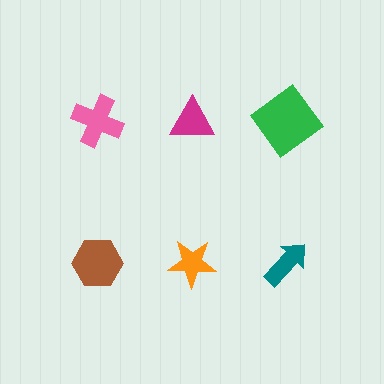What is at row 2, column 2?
An orange star.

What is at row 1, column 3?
A green diamond.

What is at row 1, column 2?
A magenta triangle.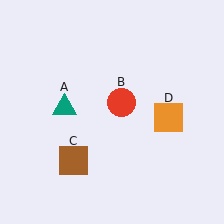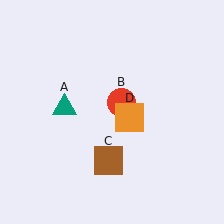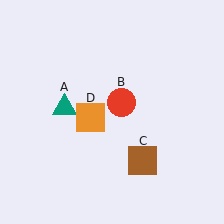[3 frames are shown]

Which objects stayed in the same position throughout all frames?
Teal triangle (object A) and red circle (object B) remained stationary.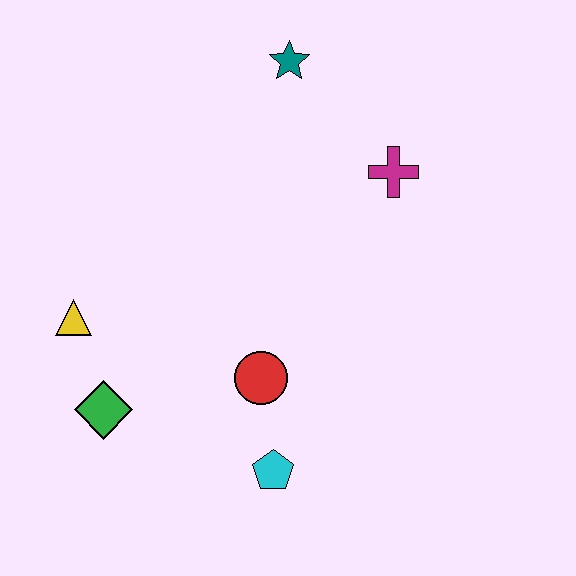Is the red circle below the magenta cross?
Yes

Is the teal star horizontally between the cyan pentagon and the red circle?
No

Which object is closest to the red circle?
The cyan pentagon is closest to the red circle.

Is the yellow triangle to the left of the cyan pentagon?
Yes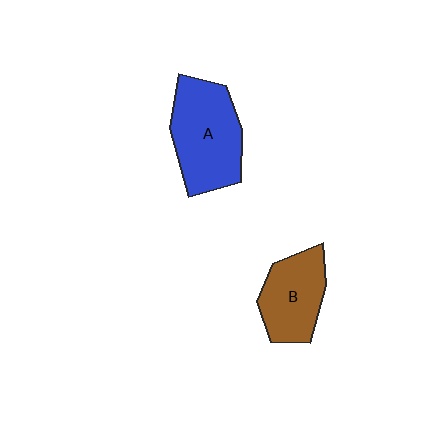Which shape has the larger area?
Shape A (blue).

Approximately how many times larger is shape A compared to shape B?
Approximately 1.3 times.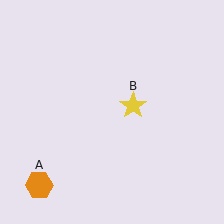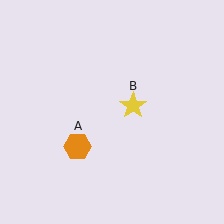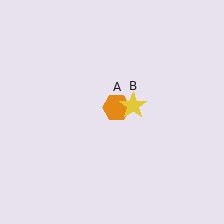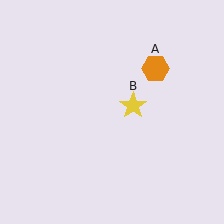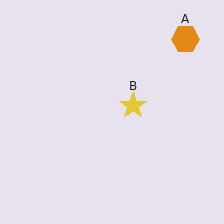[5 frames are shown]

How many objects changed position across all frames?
1 object changed position: orange hexagon (object A).